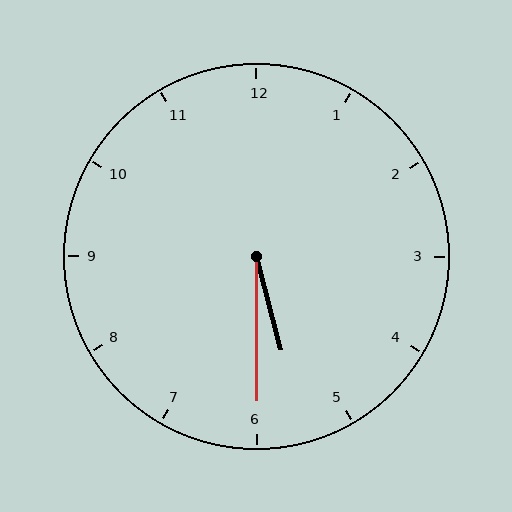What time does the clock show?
5:30.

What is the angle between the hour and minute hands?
Approximately 15 degrees.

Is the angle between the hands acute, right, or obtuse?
It is acute.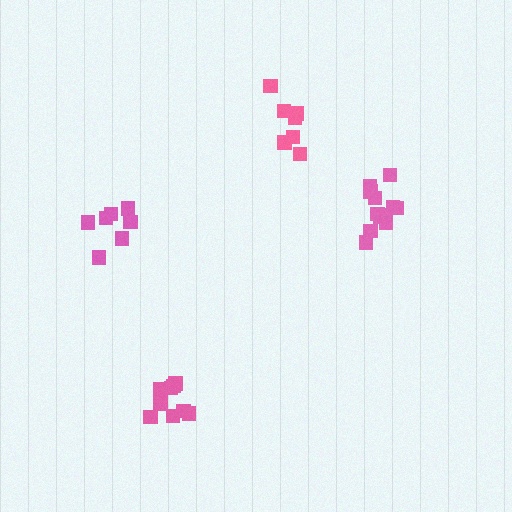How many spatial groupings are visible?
There are 4 spatial groupings.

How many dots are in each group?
Group 1: 7 dots, Group 2: 7 dots, Group 3: 12 dots, Group 4: 10 dots (36 total).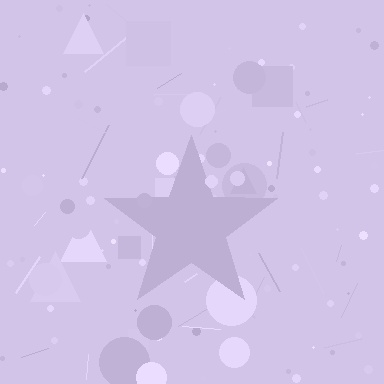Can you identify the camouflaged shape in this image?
The camouflaged shape is a star.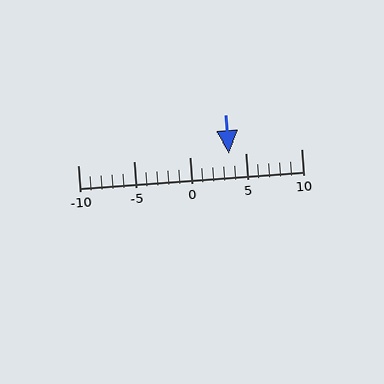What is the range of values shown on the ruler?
The ruler shows values from -10 to 10.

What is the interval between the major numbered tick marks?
The major tick marks are spaced 5 units apart.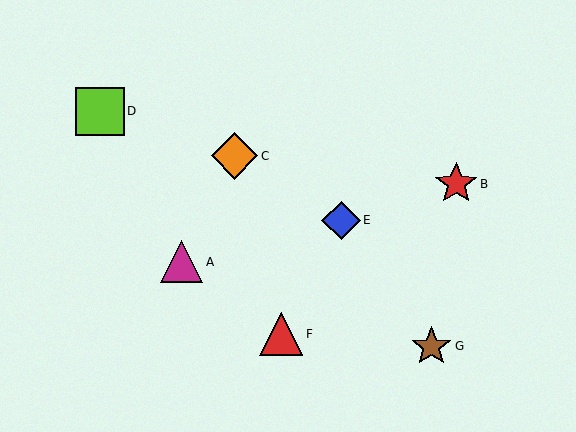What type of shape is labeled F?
Shape F is a red triangle.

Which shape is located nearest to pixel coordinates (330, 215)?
The blue diamond (labeled E) at (341, 220) is nearest to that location.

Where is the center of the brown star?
The center of the brown star is at (431, 346).